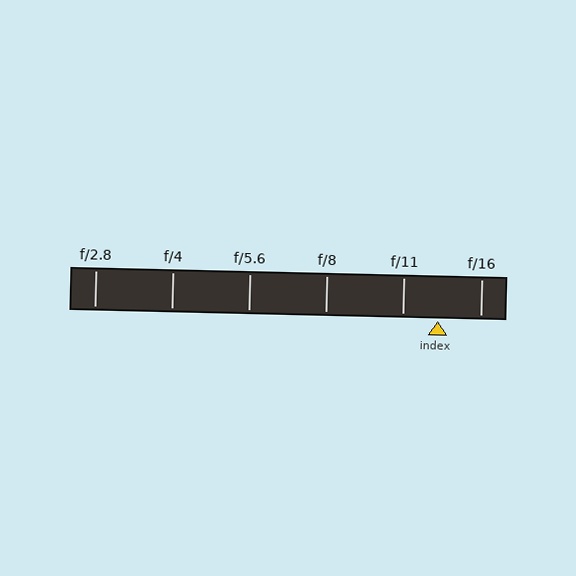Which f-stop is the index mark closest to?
The index mark is closest to f/11.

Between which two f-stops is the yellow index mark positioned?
The index mark is between f/11 and f/16.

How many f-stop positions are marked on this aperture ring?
There are 6 f-stop positions marked.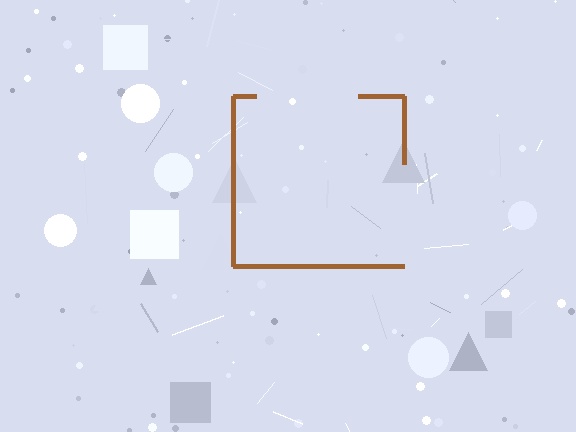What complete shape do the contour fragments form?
The contour fragments form a square.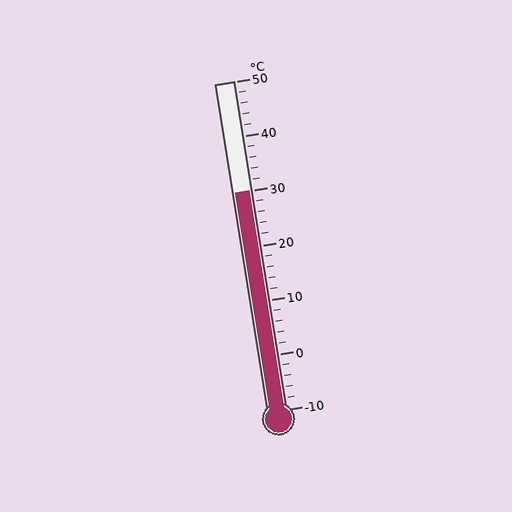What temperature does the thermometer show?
The thermometer shows approximately 30°C.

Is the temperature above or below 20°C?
The temperature is above 20°C.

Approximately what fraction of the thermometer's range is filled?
The thermometer is filled to approximately 65% of its range.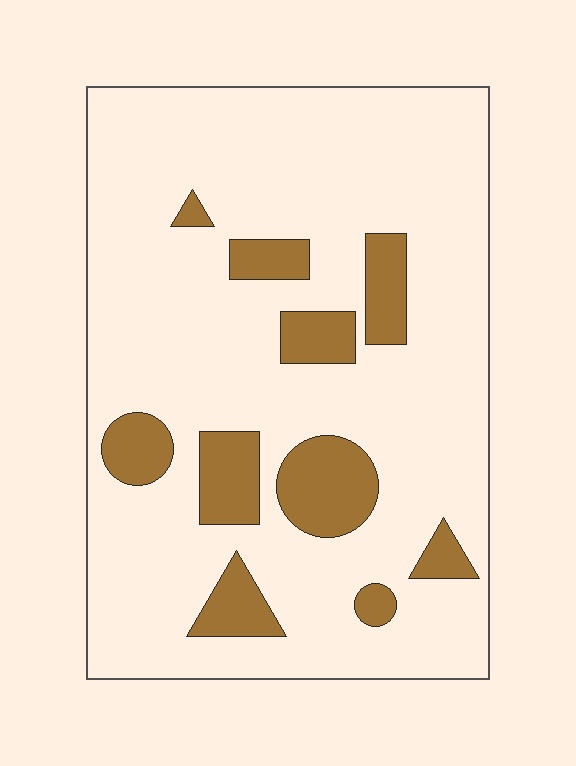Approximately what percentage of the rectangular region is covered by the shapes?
Approximately 15%.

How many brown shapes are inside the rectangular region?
10.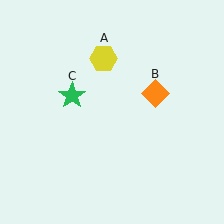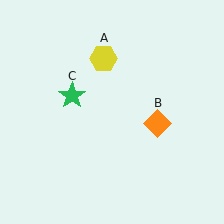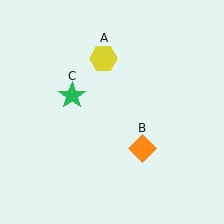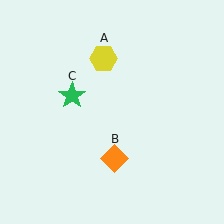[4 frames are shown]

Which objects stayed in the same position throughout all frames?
Yellow hexagon (object A) and green star (object C) remained stationary.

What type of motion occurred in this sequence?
The orange diamond (object B) rotated clockwise around the center of the scene.